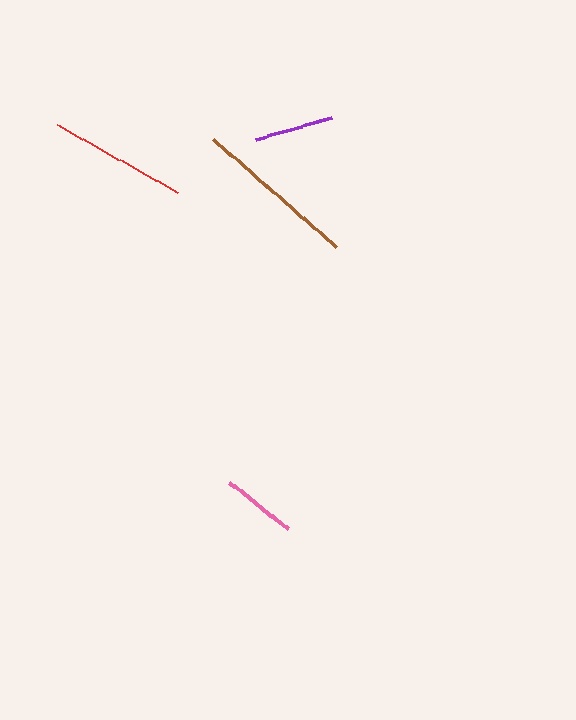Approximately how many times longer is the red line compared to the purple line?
The red line is approximately 1.7 times the length of the purple line.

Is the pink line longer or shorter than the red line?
The red line is longer than the pink line.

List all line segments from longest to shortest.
From longest to shortest: brown, red, purple, pink.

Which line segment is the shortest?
The pink line is the shortest at approximately 75 pixels.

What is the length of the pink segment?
The pink segment is approximately 75 pixels long.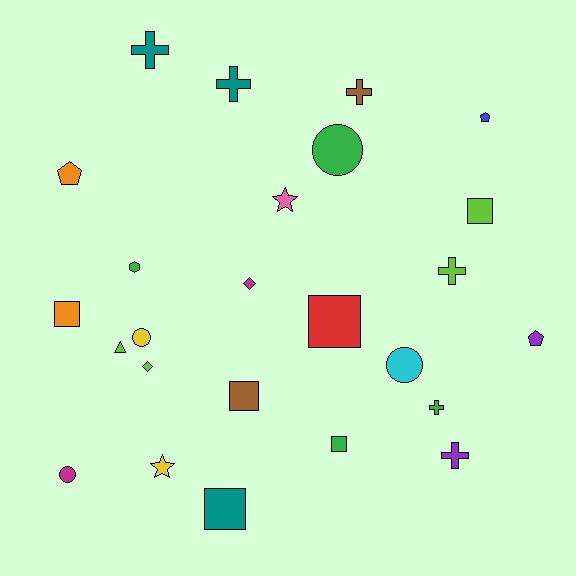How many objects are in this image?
There are 25 objects.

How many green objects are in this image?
There are 4 green objects.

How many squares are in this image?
There are 6 squares.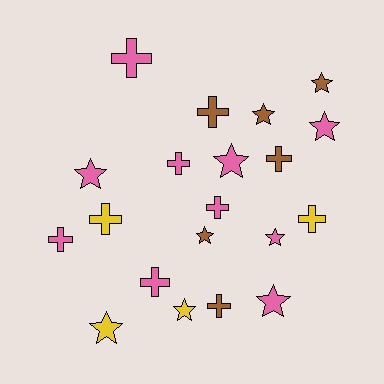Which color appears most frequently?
Pink, with 10 objects.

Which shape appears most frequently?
Cross, with 10 objects.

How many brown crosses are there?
There are 3 brown crosses.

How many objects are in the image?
There are 20 objects.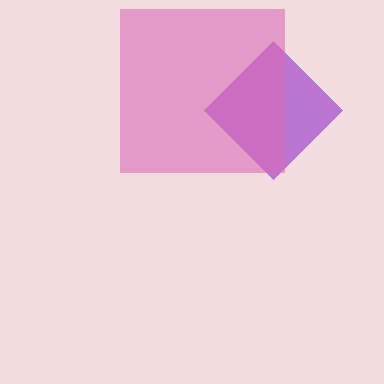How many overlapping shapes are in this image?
There are 2 overlapping shapes in the image.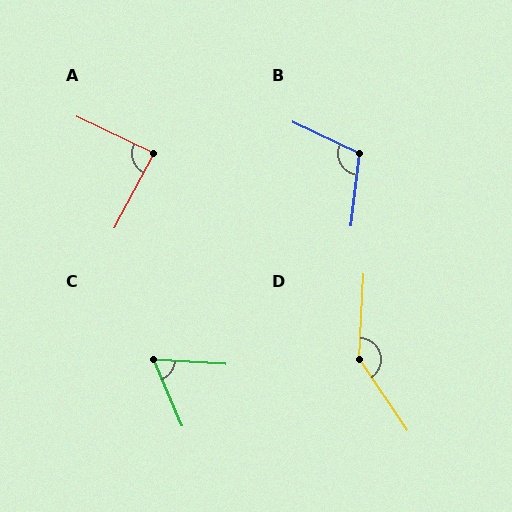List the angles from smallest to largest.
C (63°), A (88°), B (109°), D (143°).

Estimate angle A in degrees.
Approximately 88 degrees.